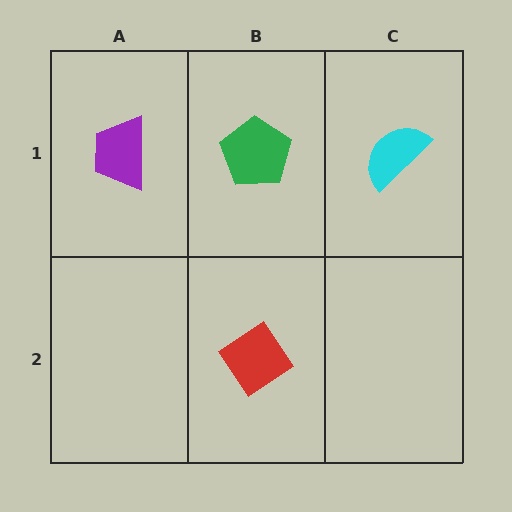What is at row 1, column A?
A purple trapezoid.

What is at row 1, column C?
A cyan semicircle.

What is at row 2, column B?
A red diamond.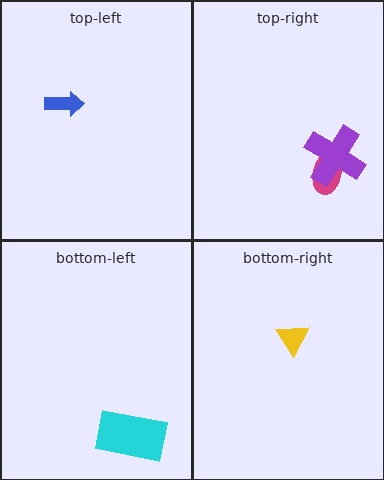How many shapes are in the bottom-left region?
1.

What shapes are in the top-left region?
The blue arrow.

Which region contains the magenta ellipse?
The top-right region.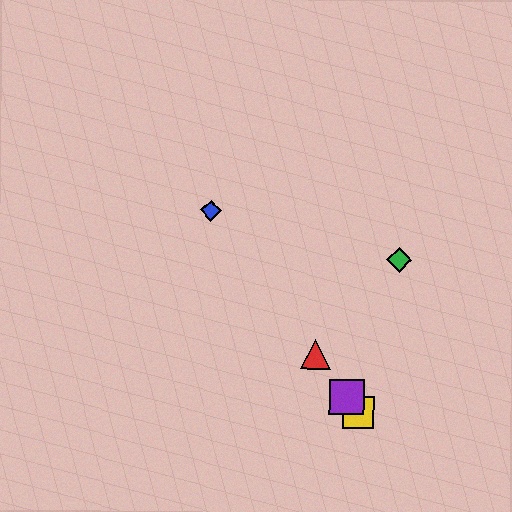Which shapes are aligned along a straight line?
The red triangle, the blue diamond, the yellow square, the purple square are aligned along a straight line.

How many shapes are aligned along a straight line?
4 shapes (the red triangle, the blue diamond, the yellow square, the purple square) are aligned along a straight line.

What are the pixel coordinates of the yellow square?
The yellow square is at (358, 413).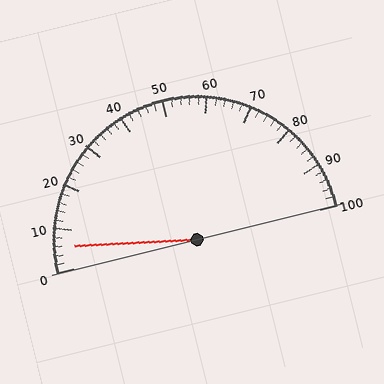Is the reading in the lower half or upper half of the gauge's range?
The reading is in the lower half of the range (0 to 100).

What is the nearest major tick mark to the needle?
The nearest major tick mark is 10.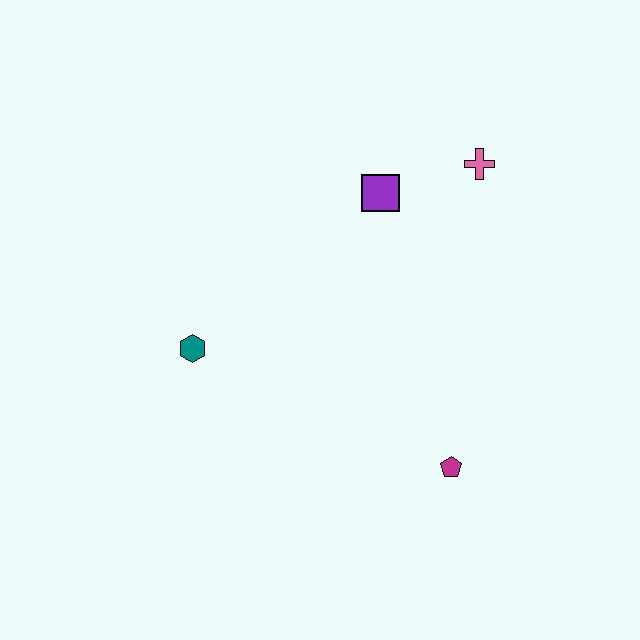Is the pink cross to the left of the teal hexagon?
No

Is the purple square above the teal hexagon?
Yes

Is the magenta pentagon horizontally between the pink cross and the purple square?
Yes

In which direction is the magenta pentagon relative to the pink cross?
The magenta pentagon is below the pink cross.